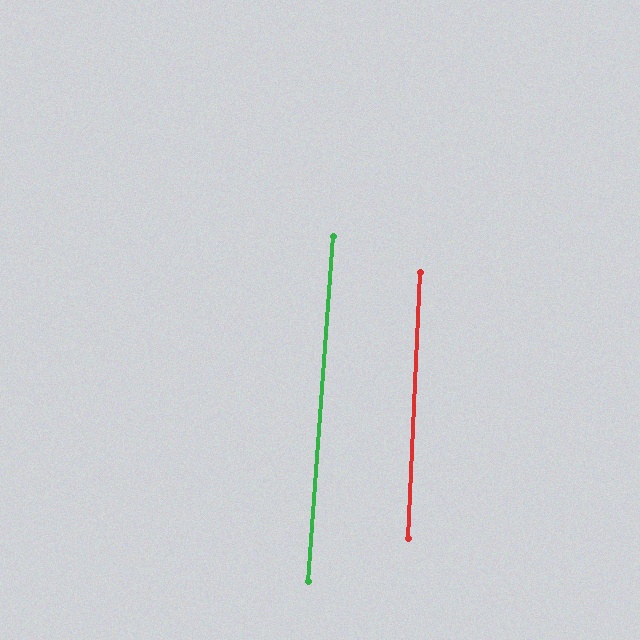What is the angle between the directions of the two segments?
Approximately 1 degree.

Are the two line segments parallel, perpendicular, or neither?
Parallel — their directions differ by only 1.5°.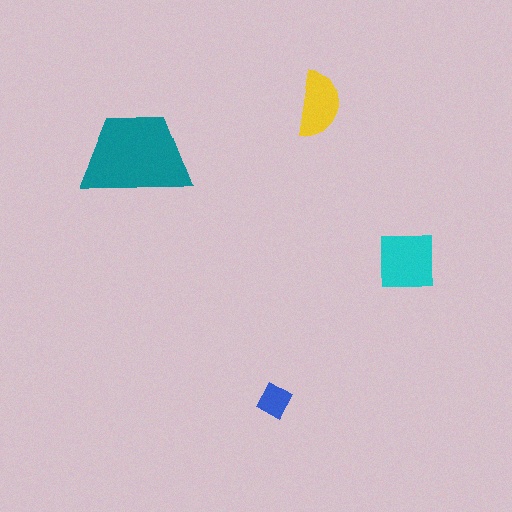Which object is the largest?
The teal trapezoid.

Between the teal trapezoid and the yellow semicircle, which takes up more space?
The teal trapezoid.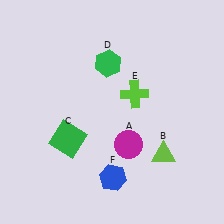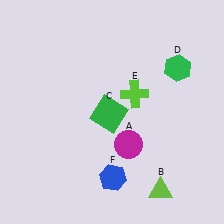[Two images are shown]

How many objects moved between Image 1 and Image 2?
3 objects moved between the two images.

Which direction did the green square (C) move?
The green square (C) moved right.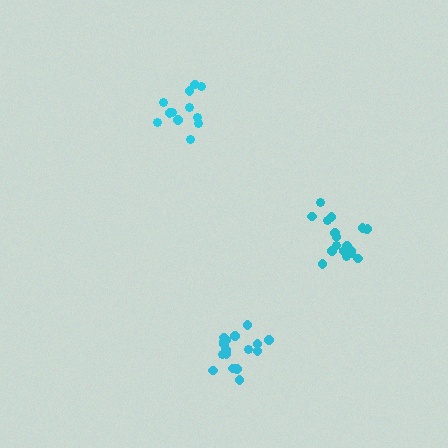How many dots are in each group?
Group 1: 18 dots, Group 2: 17 dots, Group 3: 12 dots (47 total).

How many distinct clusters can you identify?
There are 3 distinct clusters.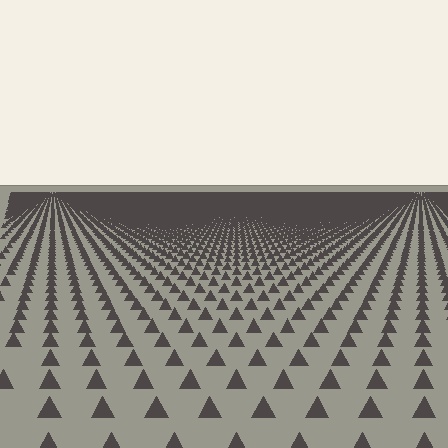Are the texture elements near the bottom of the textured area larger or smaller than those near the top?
Larger. Near the bottom, elements are closer to the viewer and appear at a bigger on-screen size.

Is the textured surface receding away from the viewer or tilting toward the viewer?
The surface is receding away from the viewer. Texture elements get smaller and denser toward the top.